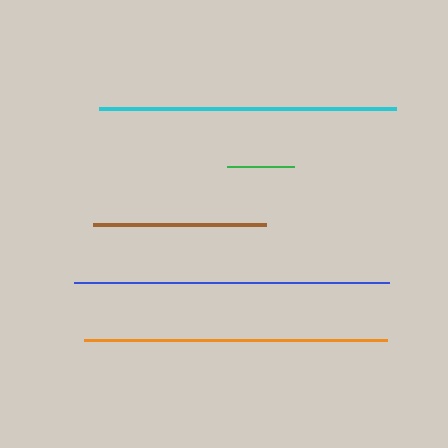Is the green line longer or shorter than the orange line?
The orange line is longer than the green line.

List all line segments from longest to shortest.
From longest to shortest: blue, orange, cyan, brown, green.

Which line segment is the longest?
The blue line is the longest at approximately 315 pixels.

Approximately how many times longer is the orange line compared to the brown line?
The orange line is approximately 1.7 times the length of the brown line.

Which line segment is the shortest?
The green line is the shortest at approximately 67 pixels.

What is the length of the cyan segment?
The cyan segment is approximately 298 pixels long.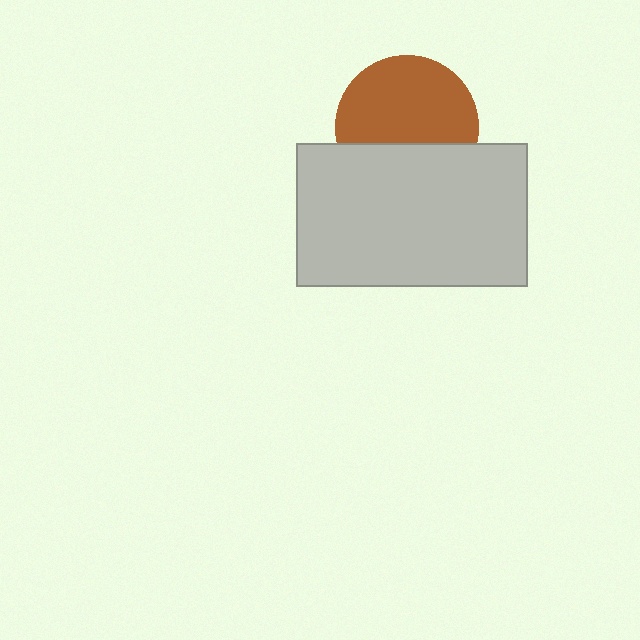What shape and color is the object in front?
The object in front is a light gray rectangle.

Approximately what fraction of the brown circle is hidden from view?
Roughly 36% of the brown circle is hidden behind the light gray rectangle.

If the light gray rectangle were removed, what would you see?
You would see the complete brown circle.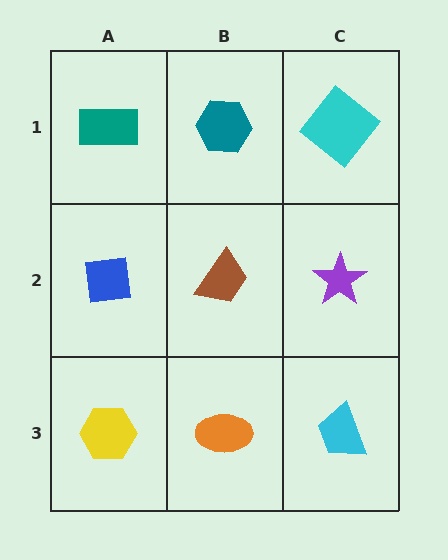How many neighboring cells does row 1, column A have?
2.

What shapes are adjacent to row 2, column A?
A teal rectangle (row 1, column A), a yellow hexagon (row 3, column A), a brown trapezoid (row 2, column B).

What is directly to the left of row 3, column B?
A yellow hexagon.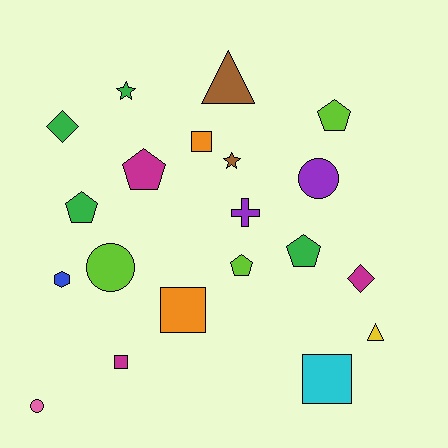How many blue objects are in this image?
There is 1 blue object.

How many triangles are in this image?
There are 2 triangles.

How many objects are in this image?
There are 20 objects.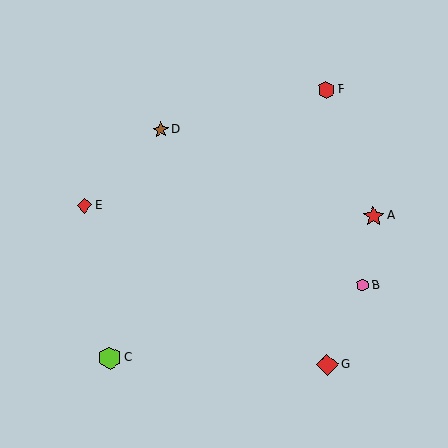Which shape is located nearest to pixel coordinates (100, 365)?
The lime hexagon (labeled C) at (110, 358) is nearest to that location.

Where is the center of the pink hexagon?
The center of the pink hexagon is at (362, 285).